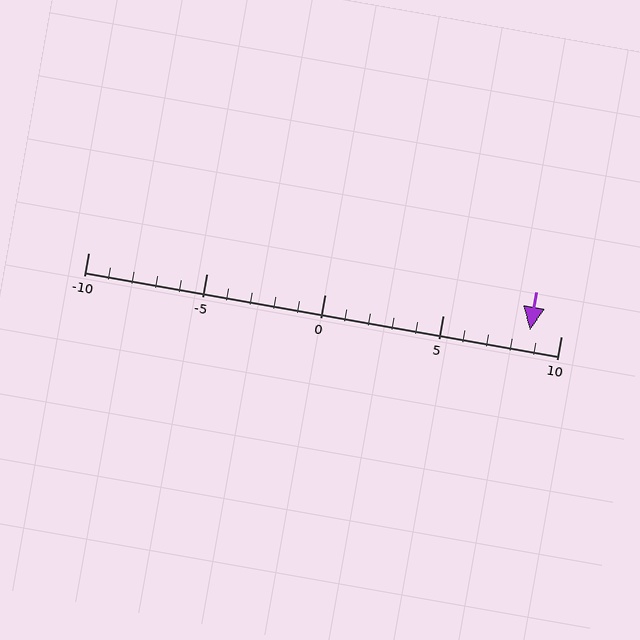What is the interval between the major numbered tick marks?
The major tick marks are spaced 5 units apart.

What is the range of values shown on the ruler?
The ruler shows values from -10 to 10.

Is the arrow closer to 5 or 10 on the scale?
The arrow is closer to 10.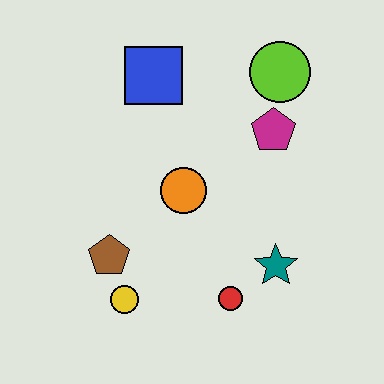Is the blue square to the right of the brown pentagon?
Yes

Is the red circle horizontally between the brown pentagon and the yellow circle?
No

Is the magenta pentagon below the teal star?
No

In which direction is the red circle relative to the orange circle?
The red circle is below the orange circle.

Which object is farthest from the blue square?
The red circle is farthest from the blue square.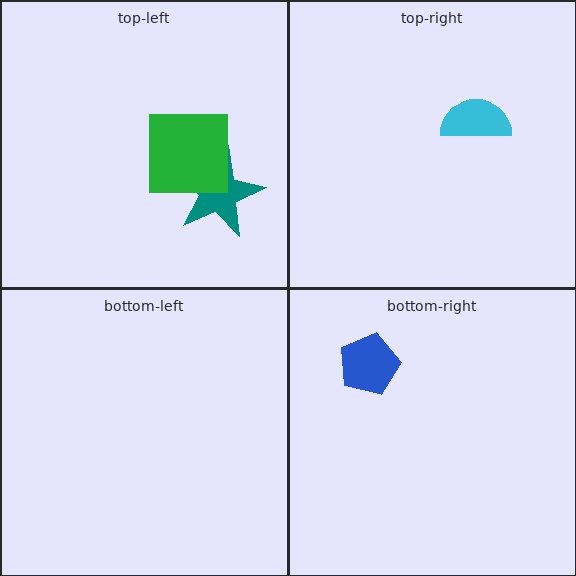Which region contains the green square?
The top-left region.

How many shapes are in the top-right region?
1.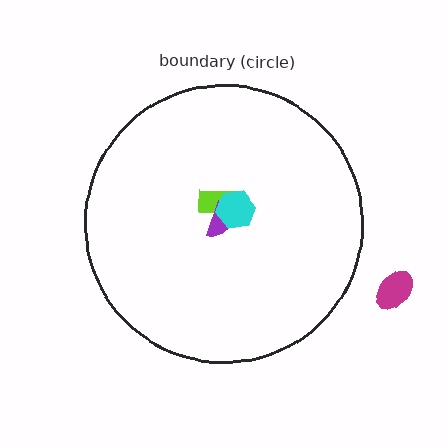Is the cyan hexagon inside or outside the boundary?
Inside.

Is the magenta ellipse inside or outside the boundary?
Outside.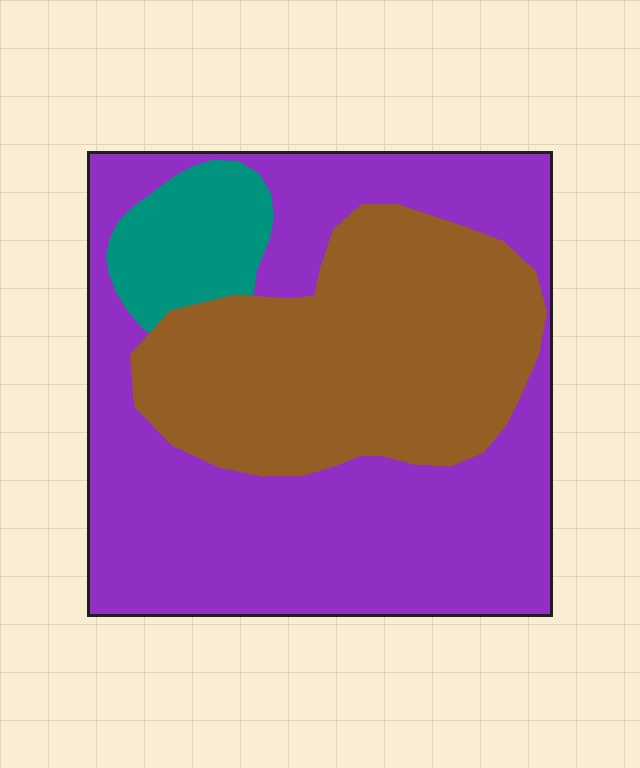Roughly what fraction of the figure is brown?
Brown takes up about three eighths (3/8) of the figure.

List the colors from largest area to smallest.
From largest to smallest: purple, brown, teal.